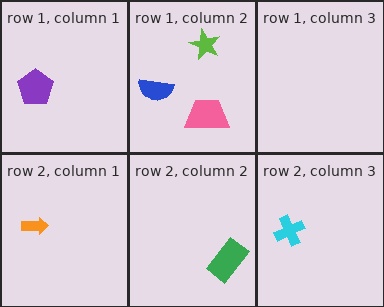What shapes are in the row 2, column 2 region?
The green rectangle.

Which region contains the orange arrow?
The row 2, column 1 region.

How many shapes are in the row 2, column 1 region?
1.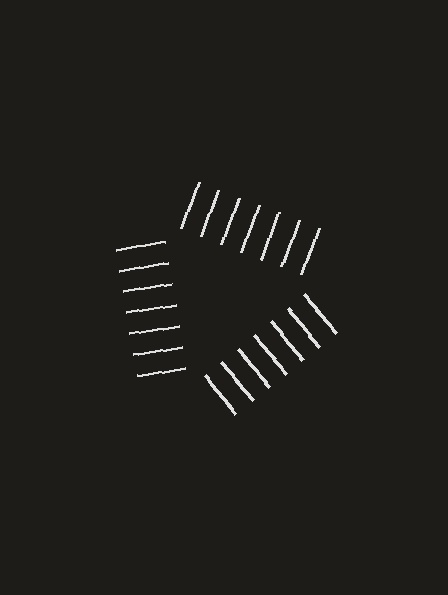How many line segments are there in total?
21 — 7 along each of the 3 edges.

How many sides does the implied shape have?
3 sides — the line-ends trace a triangle.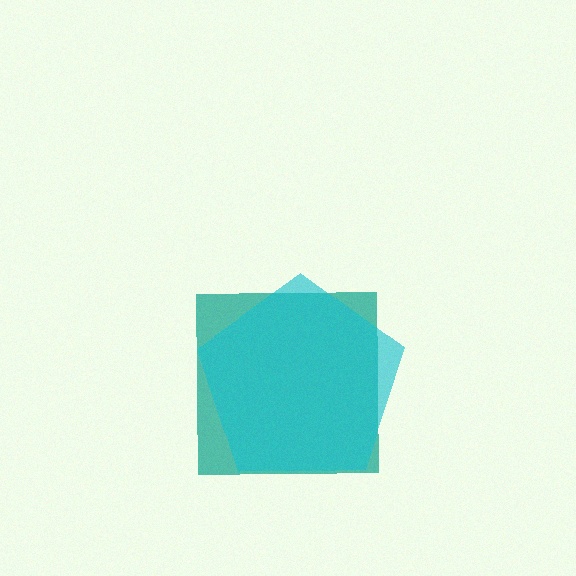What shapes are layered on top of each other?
The layered shapes are: a teal square, a cyan pentagon.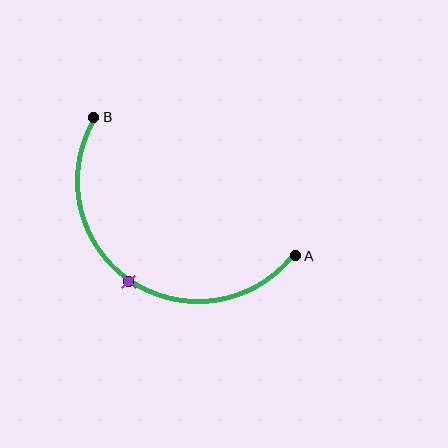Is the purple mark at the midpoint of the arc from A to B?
Yes. The purple mark lies on the arc at equal arc-length from both A and B — it is the arc midpoint.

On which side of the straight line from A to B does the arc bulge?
The arc bulges below and to the left of the straight line connecting A and B.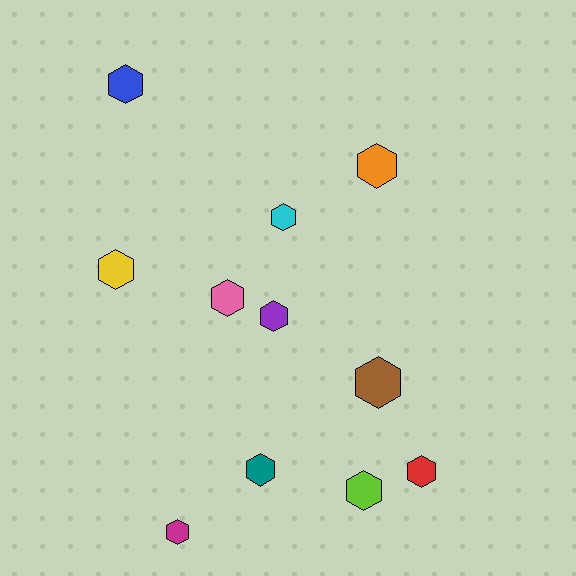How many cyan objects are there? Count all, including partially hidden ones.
There is 1 cyan object.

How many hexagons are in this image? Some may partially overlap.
There are 11 hexagons.